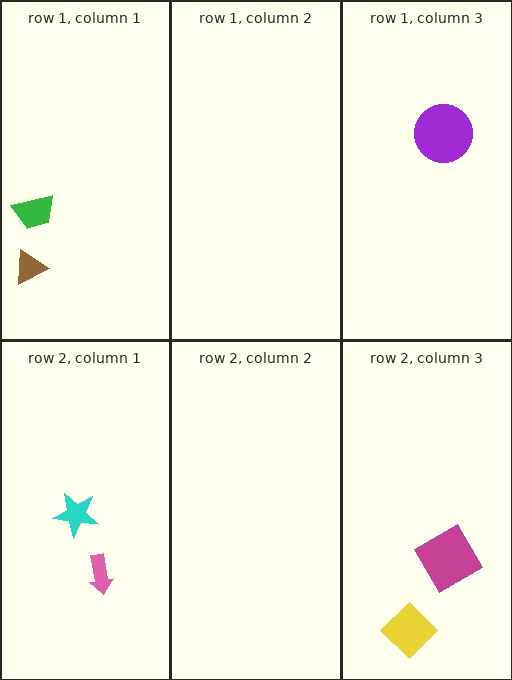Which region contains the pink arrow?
The row 2, column 1 region.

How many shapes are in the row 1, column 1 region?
2.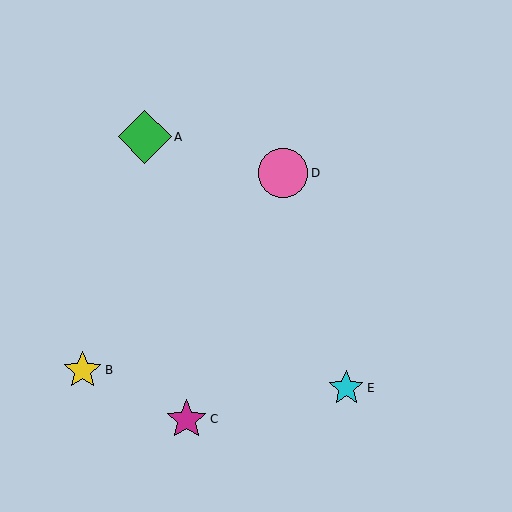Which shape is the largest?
The green diamond (labeled A) is the largest.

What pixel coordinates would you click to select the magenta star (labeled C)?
Click at (187, 420) to select the magenta star C.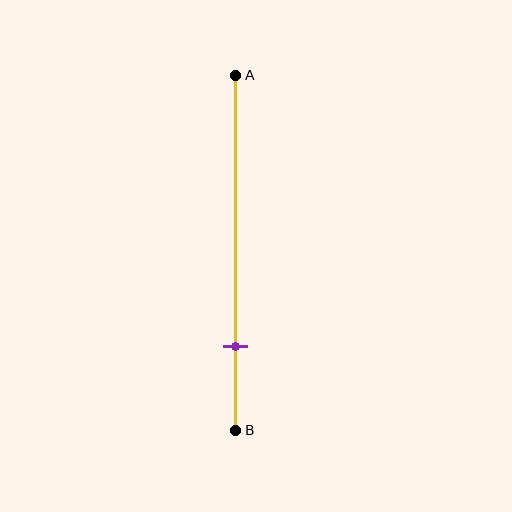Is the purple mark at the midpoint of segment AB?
No, the mark is at about 75% from A, not at the 50% midpoint.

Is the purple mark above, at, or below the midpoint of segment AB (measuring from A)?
The purple mark is below the midpoint of segment AB.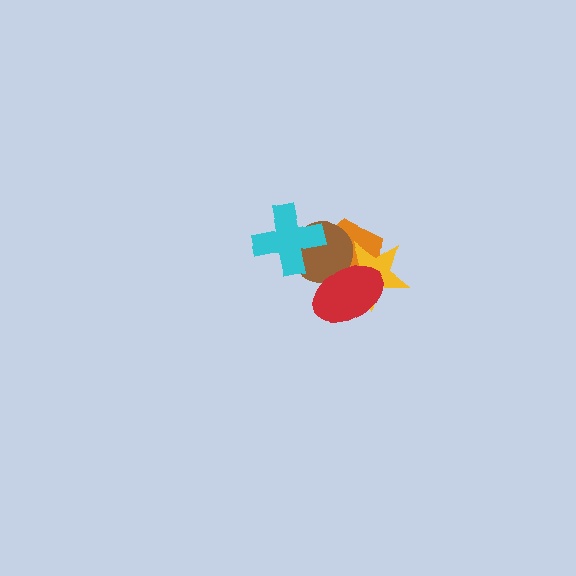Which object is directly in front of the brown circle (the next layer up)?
The cyan cross is directly in front of the brown circle.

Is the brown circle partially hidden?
Yes, it is partially covered by another shape.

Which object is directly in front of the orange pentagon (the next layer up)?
The brown circle is directly in front of the orange pentagon.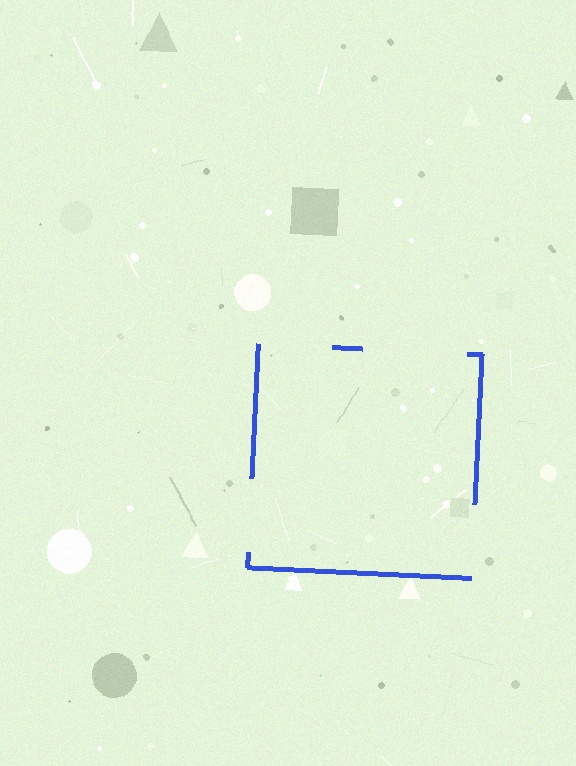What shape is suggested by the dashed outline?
The dashed outline suggests a square.